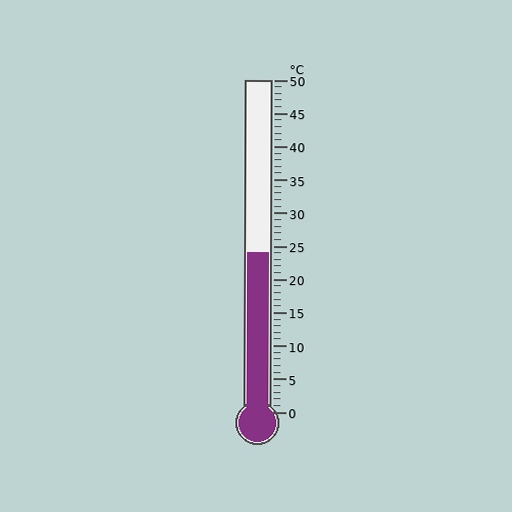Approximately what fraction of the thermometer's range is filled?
The thermometer is filled to approximately 50% of its range.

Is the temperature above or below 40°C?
The temperature is below 40°C.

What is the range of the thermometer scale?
The thermometer scale ranges from 0°C to 50°C.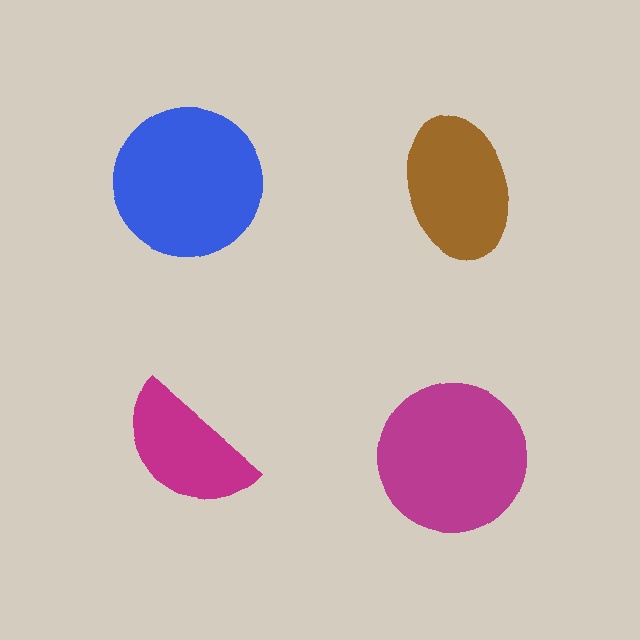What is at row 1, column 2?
A brown ellipse.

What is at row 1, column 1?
A blue circle.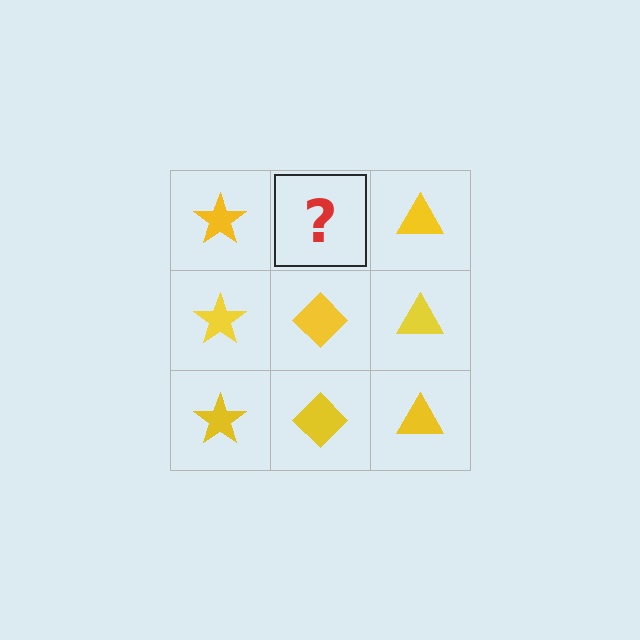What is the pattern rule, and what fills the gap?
The rule is that each column has a consistent shape. The gap should be filled with a yellow diamond.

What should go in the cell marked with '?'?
The missing cell should contain a yellow diamond.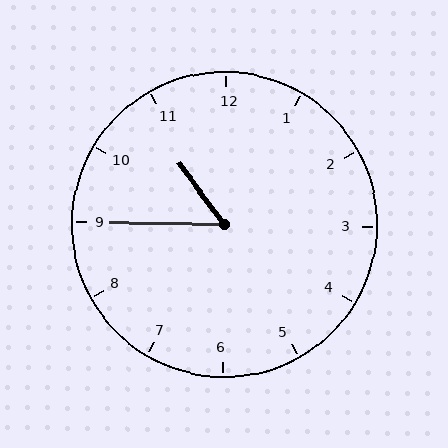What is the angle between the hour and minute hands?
Approximately 52 degrees.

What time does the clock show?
10:45.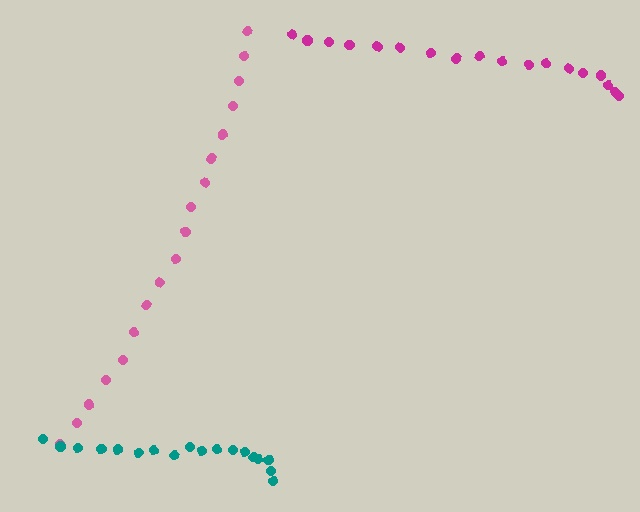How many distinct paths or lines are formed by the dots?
There are 3 distinct paths.